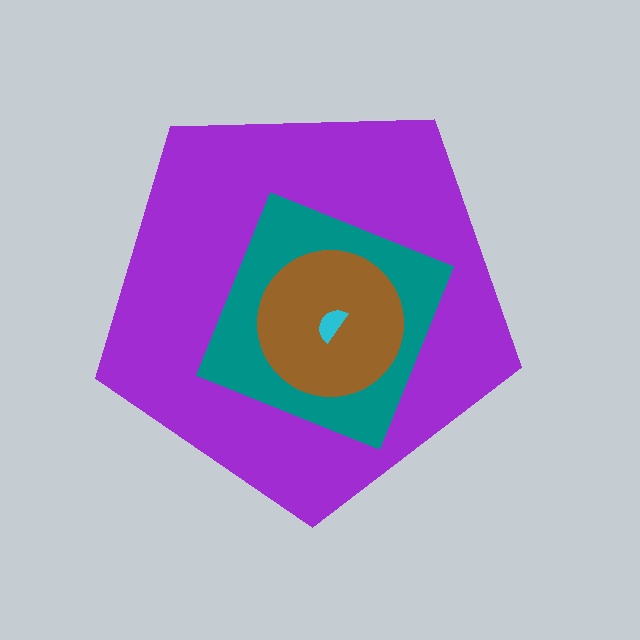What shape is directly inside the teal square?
The brown circle.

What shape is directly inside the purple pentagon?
The teal square.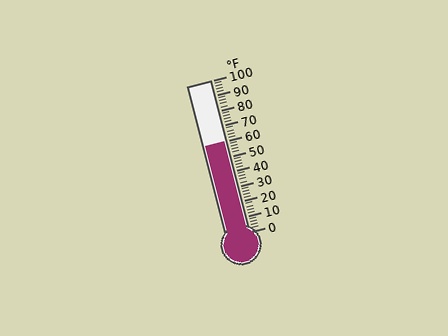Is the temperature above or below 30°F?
The temperature is above 30°F.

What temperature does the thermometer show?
The thermometer shows approximately 60°F.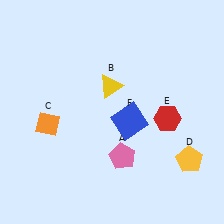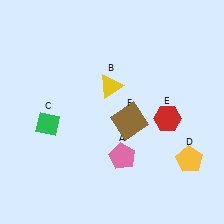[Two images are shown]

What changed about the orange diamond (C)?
In Image 1, C is orange. In Image 2, it changed to green.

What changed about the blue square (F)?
In Image 1, F is blue. In Image 2, it changed to brown.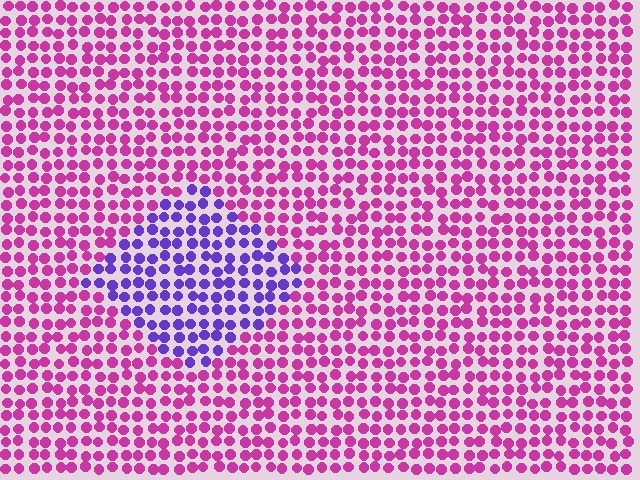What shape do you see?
I see a diamond.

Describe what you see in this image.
The image is filled with small magenta elements in a uniform arrangement. A diamond-shaped region is visible where the elements are tinted to a slightly different hue, forming a subtle color boundary.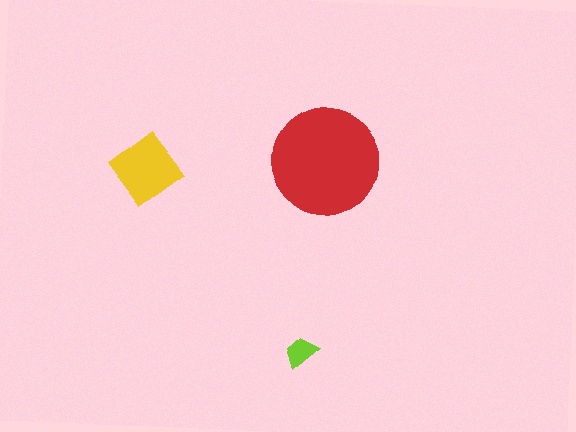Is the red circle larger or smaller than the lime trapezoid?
Larger.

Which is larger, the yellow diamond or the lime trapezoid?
The yellow diamond.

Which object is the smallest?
The lime trapezoid.